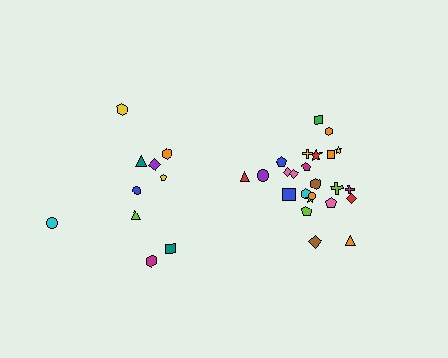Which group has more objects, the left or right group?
The right group.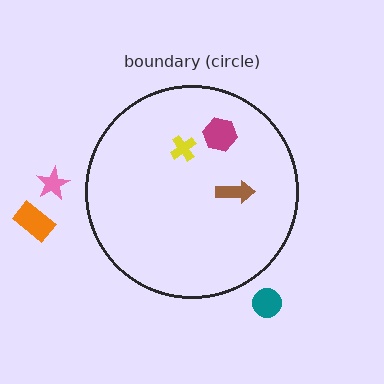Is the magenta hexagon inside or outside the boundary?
Inside.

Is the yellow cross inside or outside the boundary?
Inside.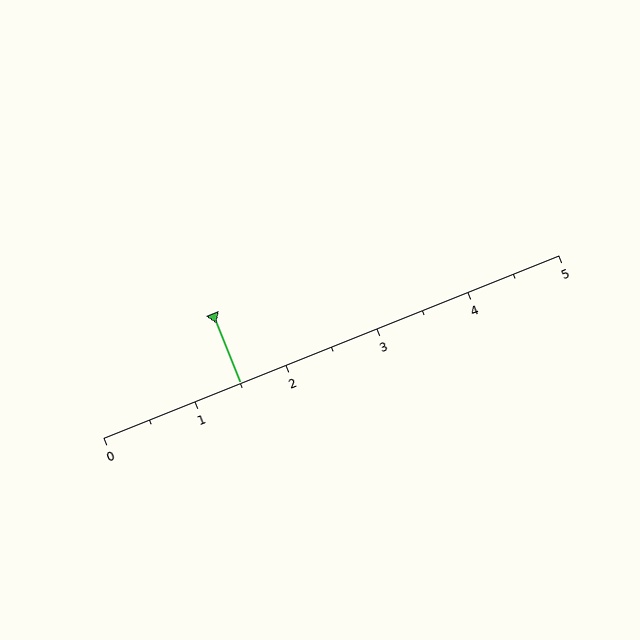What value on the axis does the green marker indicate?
The marker indicates approximately 1.5.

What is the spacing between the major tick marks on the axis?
The major ticks are spaced 1 apart.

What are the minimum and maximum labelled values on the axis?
The axis runs from 0 to 5.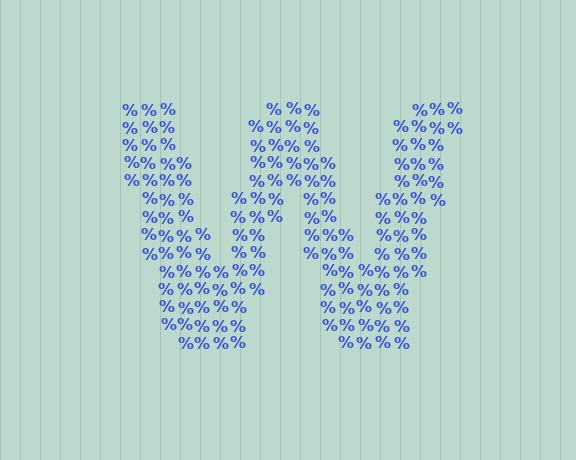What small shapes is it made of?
It is made of small percent signs.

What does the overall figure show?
The overall figure shows the letter W.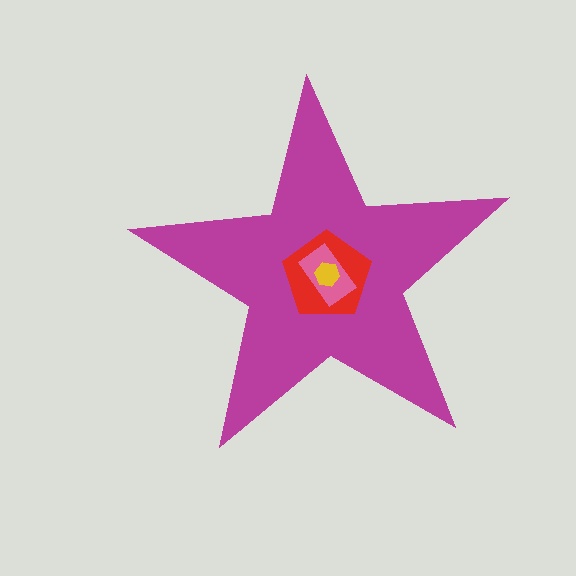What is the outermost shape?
The magenta star.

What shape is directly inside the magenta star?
The red pentagon.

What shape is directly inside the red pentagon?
The pink rectangle.